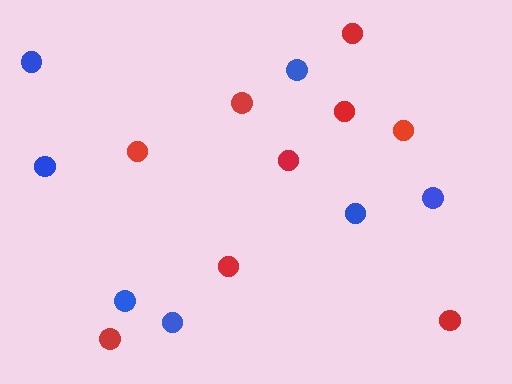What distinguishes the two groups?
There are 2 groups: one group of red circles (9) and one group of blue circles (7).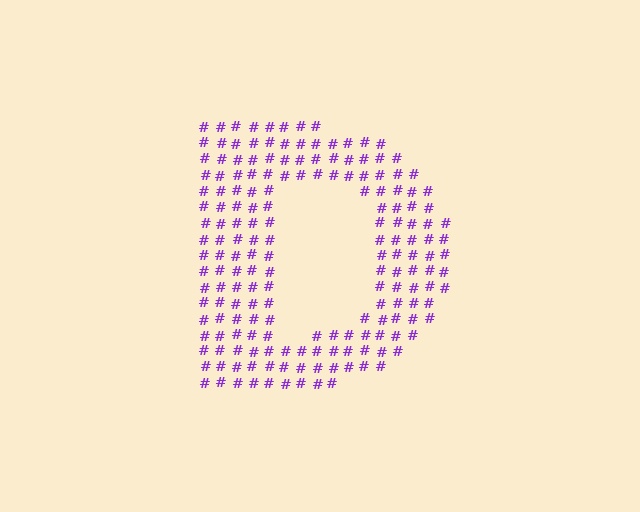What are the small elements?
The small elements are hash symbols.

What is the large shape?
The large shape is the letter D.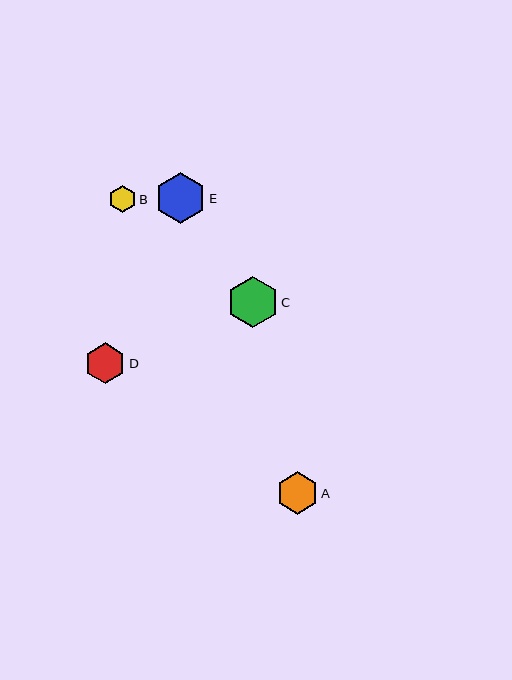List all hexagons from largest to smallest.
From largest to smallest: C, E, A, D, B.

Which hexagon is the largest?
Hexagon C is the largest with a size of approximately 51 pixels.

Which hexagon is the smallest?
Hexagon B is the smallest with a size of approximately 27 pixels.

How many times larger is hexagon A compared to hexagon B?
Hexagon A is approximately 1.6 times the size of hexagon B.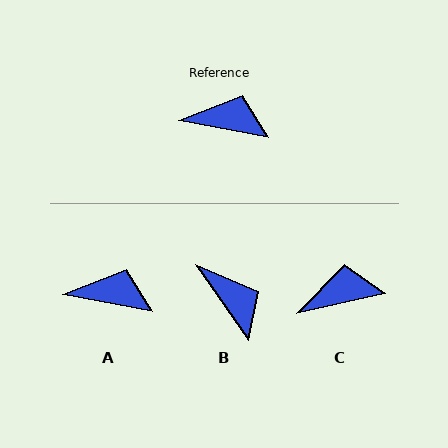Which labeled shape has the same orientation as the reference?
A.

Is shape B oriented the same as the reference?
No, it is off by about 45 degrees.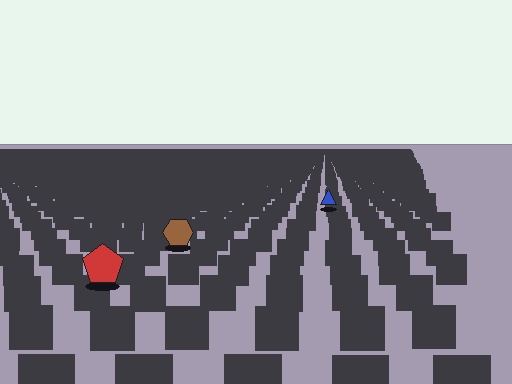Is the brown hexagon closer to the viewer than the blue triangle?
Yes. The brown hexagon is closer — you can tell from the texture gradient: the ground texture is coarser near it.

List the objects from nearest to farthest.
From nearest to farthest: the red pentagon, the brown hexagon, the blue triangle.